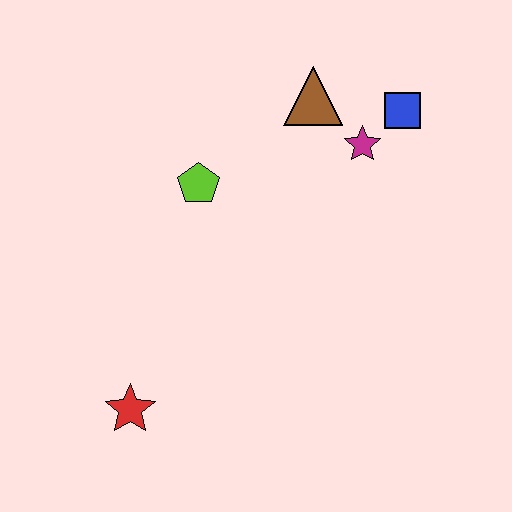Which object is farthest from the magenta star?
The red star is farthest from the magenta star.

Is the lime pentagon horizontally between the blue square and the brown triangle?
No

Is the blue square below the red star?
No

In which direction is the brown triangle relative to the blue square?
The brown triangle is to the left of the blue square.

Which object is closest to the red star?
The lime pentagon is closest to the red star.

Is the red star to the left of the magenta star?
Yes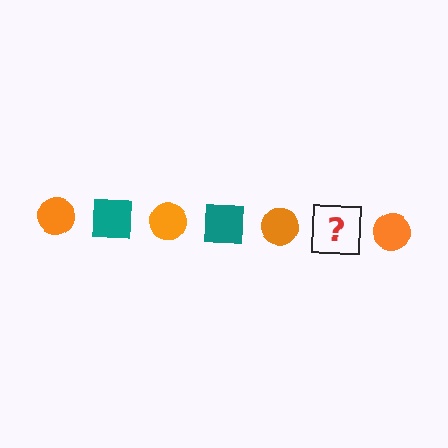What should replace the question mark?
The question mark should be replaced with a teal square.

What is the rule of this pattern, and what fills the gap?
The rule is that the pattern alternates between orange circle and teal square. The gap should be filled with a teal square.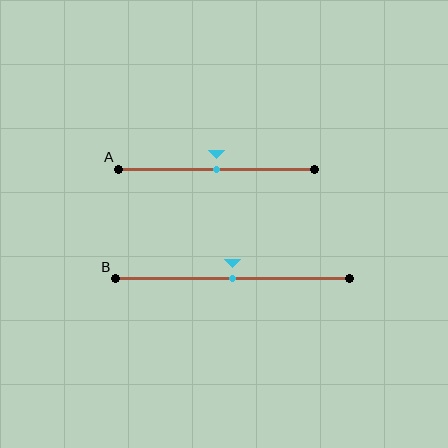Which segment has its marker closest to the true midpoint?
Segment A has its marker closest to the true midpoint.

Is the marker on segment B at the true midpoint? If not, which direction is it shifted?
Yes, the marker on segment B is at the true midpoint.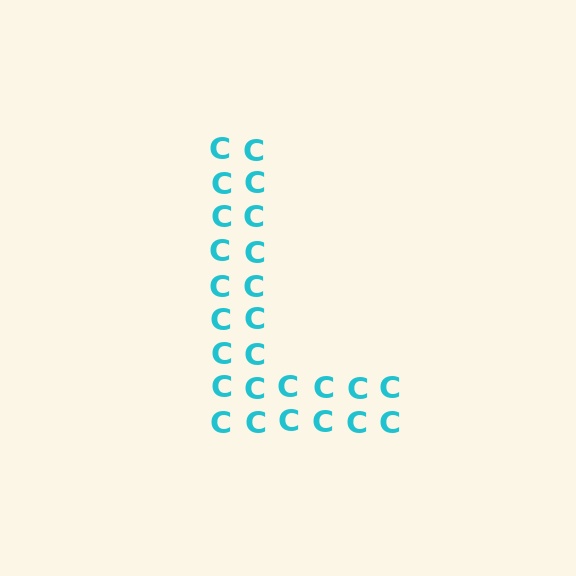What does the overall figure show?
The overall figure shows the letter L.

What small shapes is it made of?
It is made of small letter C's.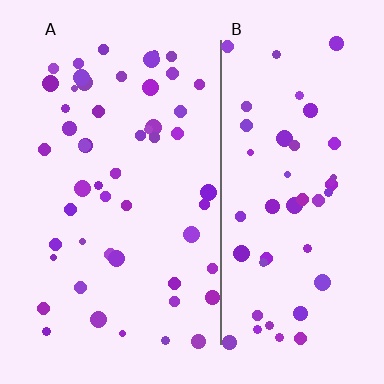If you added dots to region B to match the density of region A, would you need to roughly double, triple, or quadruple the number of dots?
Approximately double.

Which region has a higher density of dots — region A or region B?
A (the left).